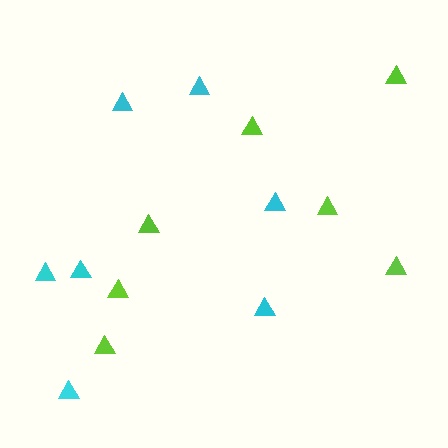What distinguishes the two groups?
There are 2 groups: one group of lime triangles (7) and one group of cyan triangles (7).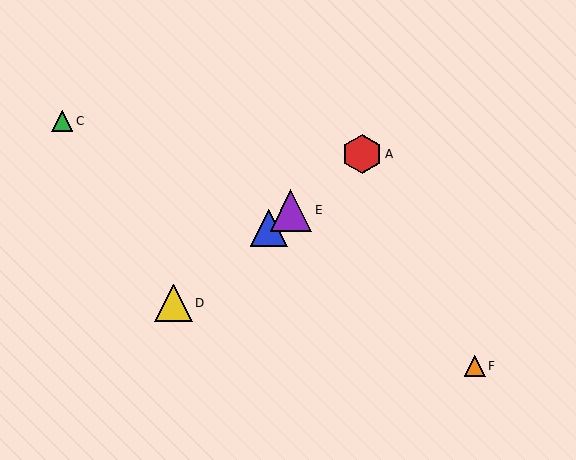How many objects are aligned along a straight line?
4 objects (A, B, D, E) are aligned along a straight line.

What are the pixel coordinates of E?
Object E is at (291, 210).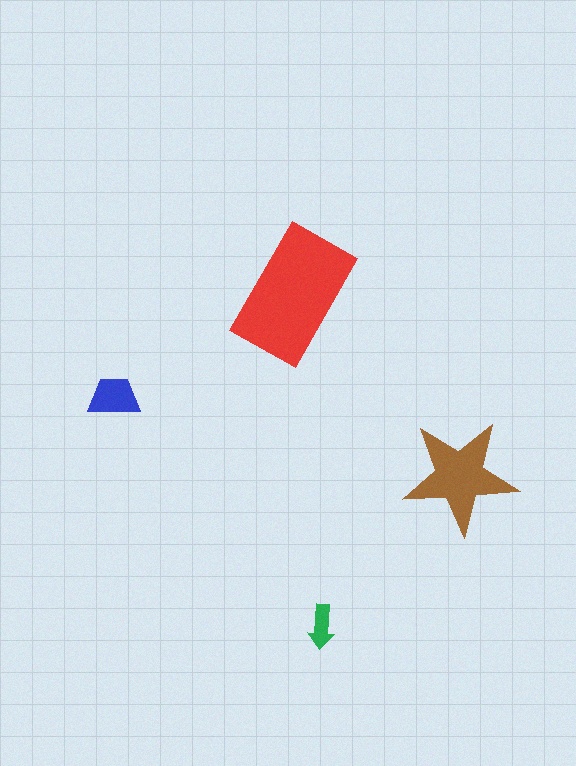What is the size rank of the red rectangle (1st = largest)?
1st.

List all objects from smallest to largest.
The green arrow, the blue trapezoid, the brown star, the red rectangle.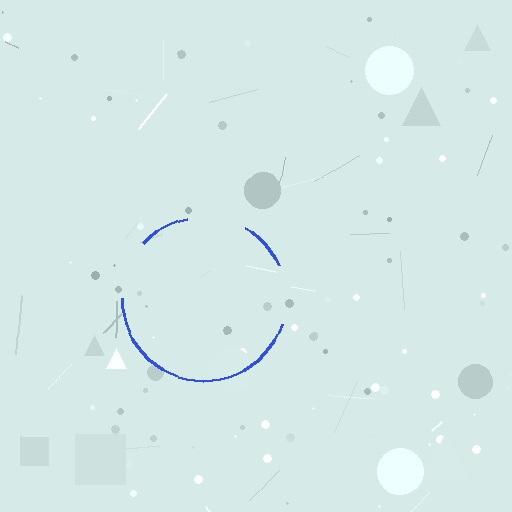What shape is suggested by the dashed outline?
The dashed outline suggests a circle.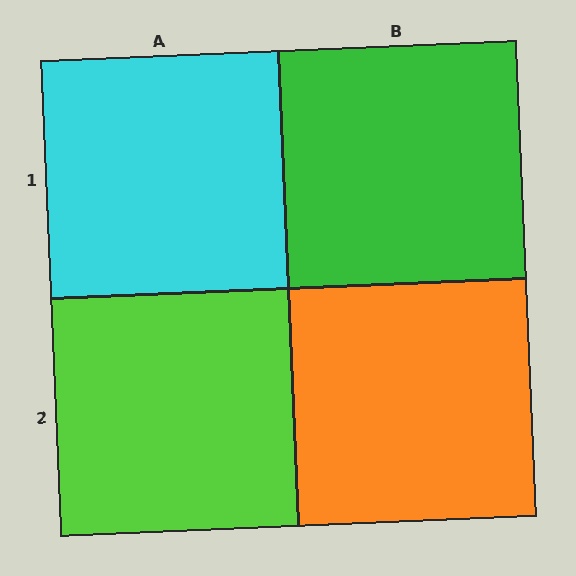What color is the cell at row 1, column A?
Cyan.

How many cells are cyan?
1 cell is cyan.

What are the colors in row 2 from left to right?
Lime, orange.